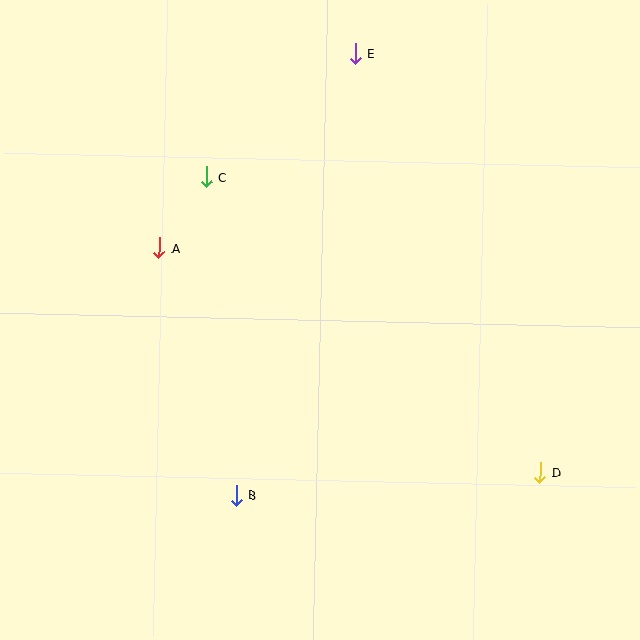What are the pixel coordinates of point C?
Point C is at (207, 177).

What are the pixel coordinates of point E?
Point E is at (355, 53).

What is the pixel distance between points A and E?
The distance between A and E is 276 pixels.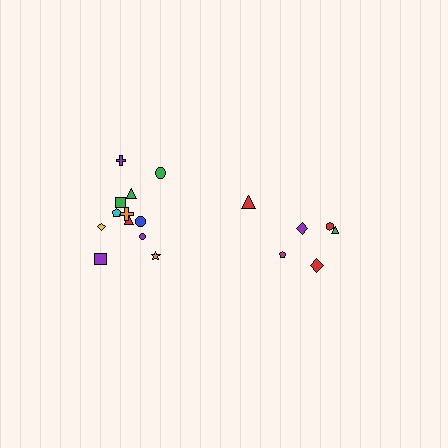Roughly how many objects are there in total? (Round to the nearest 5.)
Roughly 20 objects in total.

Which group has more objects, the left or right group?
The left group.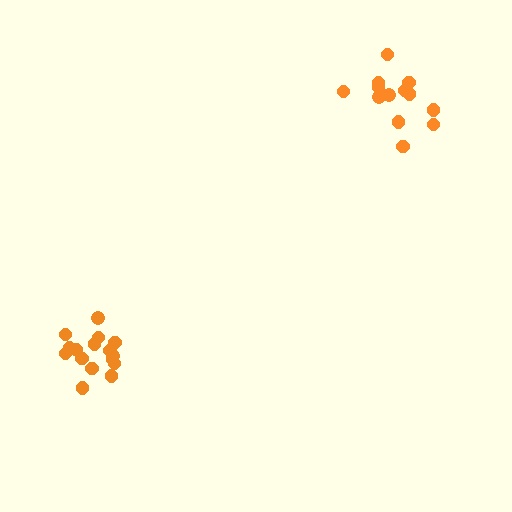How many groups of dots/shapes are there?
There are 2 groups.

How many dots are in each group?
Group 1: 16 dots, Group 2: 13 dots (29 total).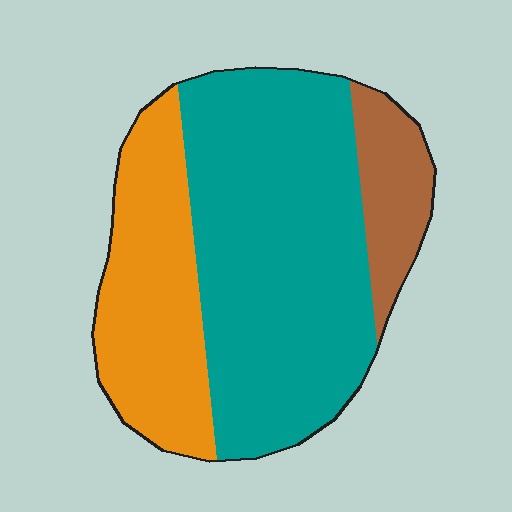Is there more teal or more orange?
Teal.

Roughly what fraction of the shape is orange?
Orange covers roughly 30% of the shape.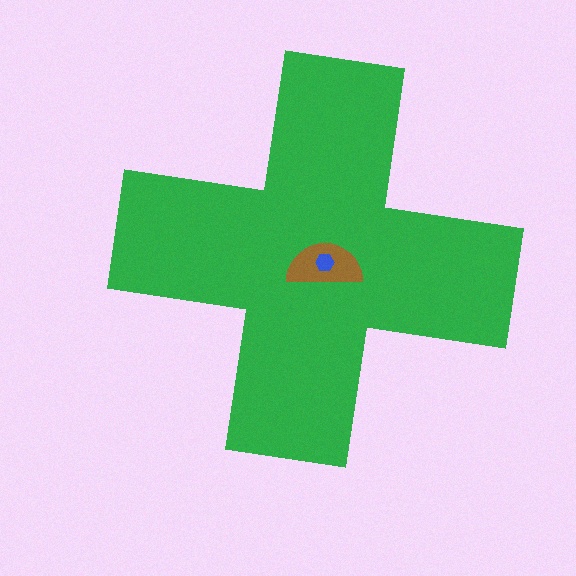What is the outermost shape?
The green cross.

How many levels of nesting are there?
3.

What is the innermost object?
The blue hexagon.